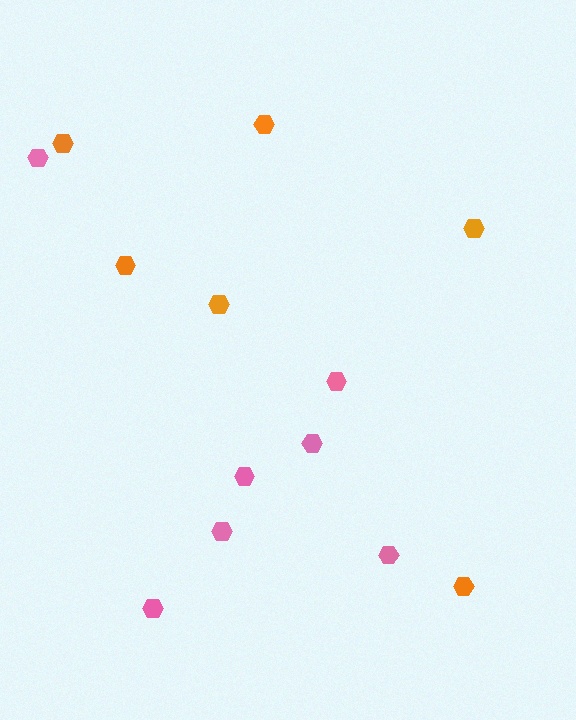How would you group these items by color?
There are 2 groups: one group of pink hexagons (7) and one group of orange hexagons (6).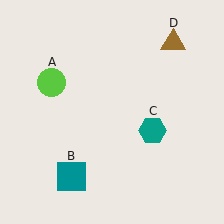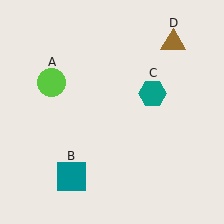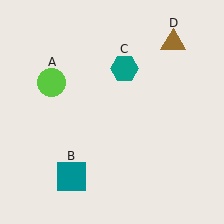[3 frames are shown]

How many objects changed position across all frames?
1 object changed position: teal hexagon (object C).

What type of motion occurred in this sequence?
The teal hexagon (object C) rotated counterclockwise around the center of the scene.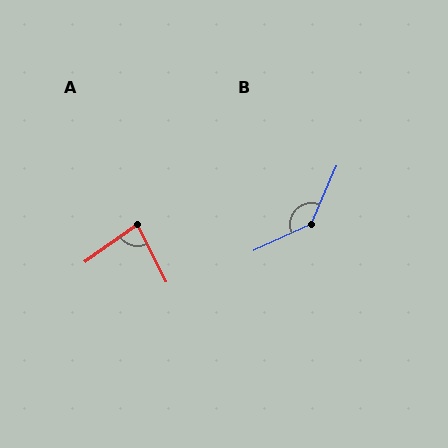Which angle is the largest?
B, at approximately 138 degrees.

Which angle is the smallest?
A, at approximately 80 degrees.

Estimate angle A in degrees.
Approximately 80 degrees.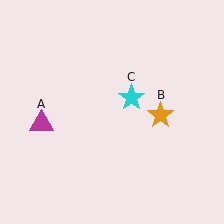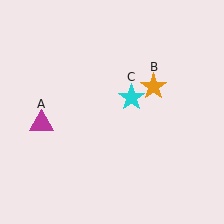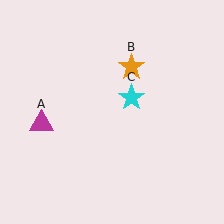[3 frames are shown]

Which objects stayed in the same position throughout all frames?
Magenta triangle (object A) and cyan star (object C) remained stationary.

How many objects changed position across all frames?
1 object changed position: orange star (object B).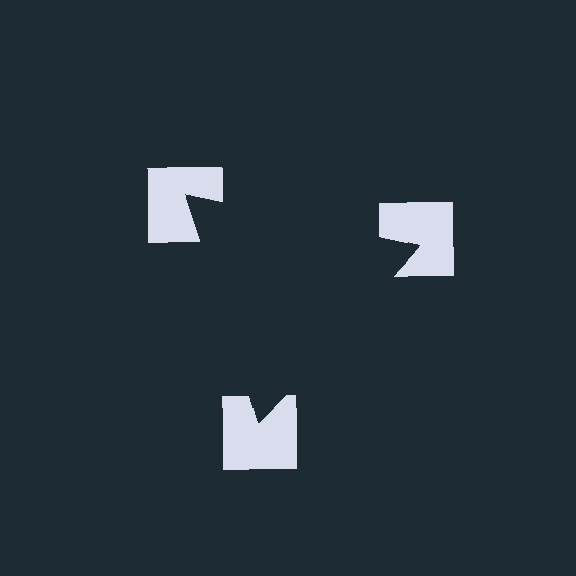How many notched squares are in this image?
There are 3 — one at each vertex of the illusory triangle.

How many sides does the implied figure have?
3 sides.